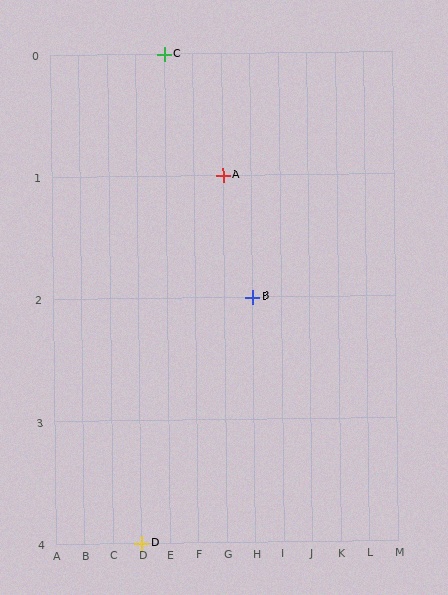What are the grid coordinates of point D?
Point D is at grid coordinates (D, 4).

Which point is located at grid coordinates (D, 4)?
Point D is at (D, 4).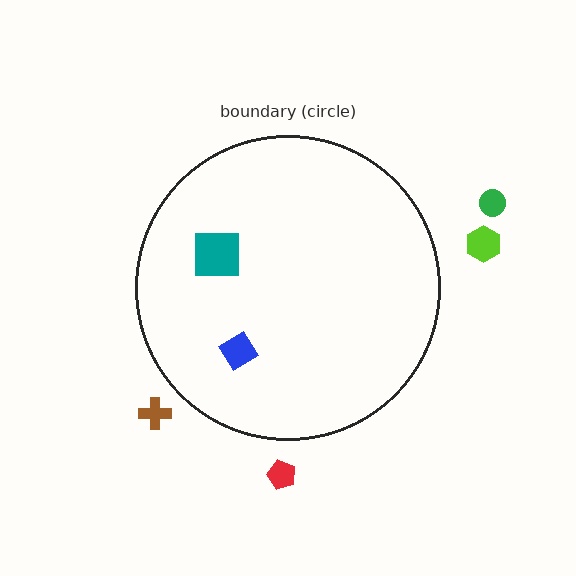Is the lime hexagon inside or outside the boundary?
Outside.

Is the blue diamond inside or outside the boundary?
Inside.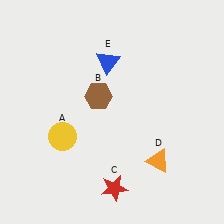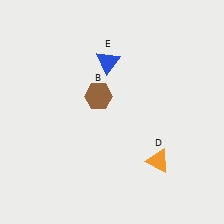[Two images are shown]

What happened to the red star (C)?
The red star (C) was removed in Image 2. It was in the bottom-right area of Image 1.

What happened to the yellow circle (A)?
The yellow circle (A) was removed in Image 2. It was in the bottom-left area of Image 1.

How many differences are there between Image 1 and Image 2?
There are 2 differences between the two images.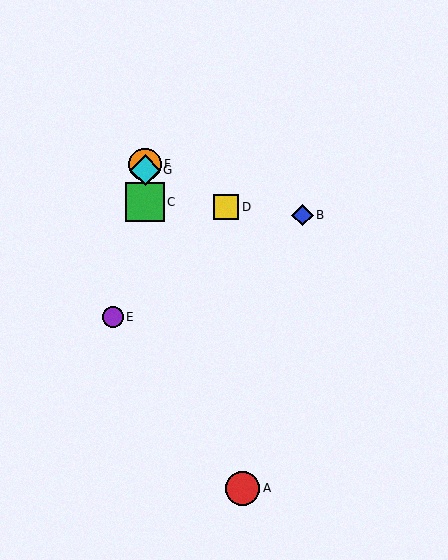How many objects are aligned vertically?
3 objects (C, F, G) are aligned vertically.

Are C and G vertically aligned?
Yes, both are at x≈145.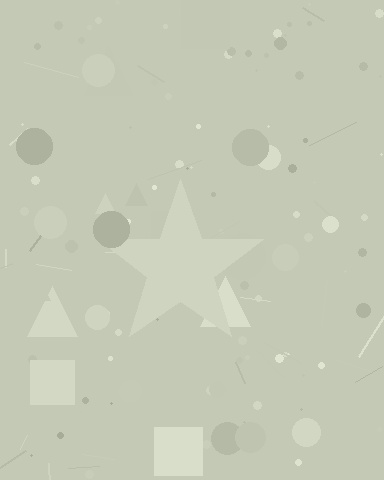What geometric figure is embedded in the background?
A star is embedded in the background.